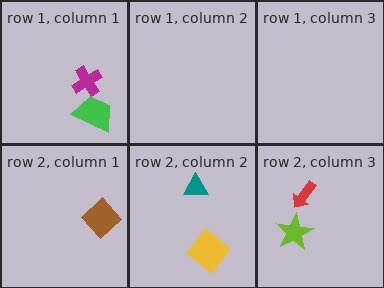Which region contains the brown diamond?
The row 2, column 1 region.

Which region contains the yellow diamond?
The row 2, column 2 region.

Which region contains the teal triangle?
The row 2, column 2 region.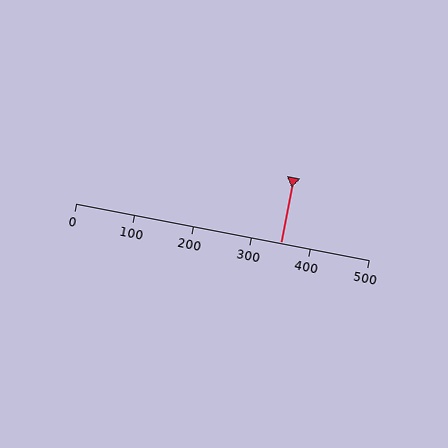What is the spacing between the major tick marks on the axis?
The major ticks are spaced 100 apart.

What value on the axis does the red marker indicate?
The marker indicates approximately 350.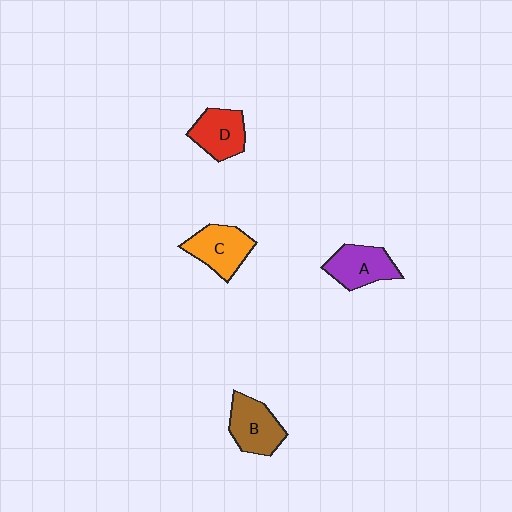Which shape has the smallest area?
Shape D (red).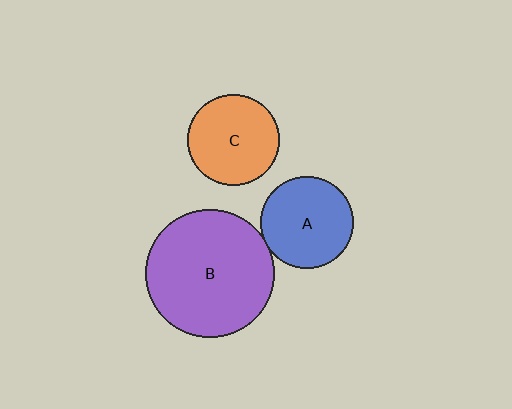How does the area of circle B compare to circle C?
Approximately 2.0 times.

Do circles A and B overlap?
Yes.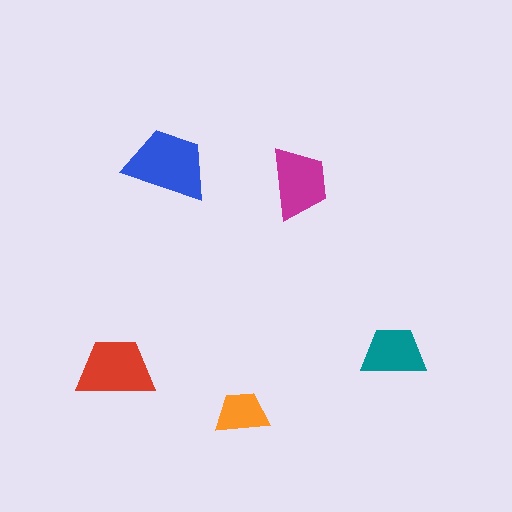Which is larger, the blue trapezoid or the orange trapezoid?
The blue one.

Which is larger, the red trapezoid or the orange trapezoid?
The red one.